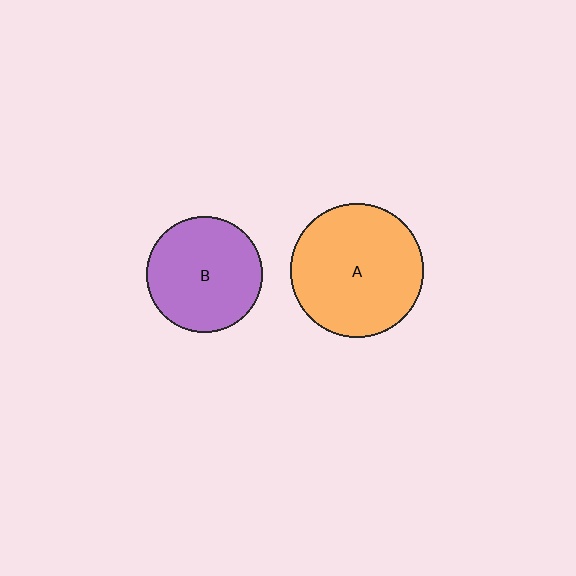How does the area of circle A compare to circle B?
Approximately 1.3 times.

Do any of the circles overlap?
No, none of the circles overlap.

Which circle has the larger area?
Circle A (orange).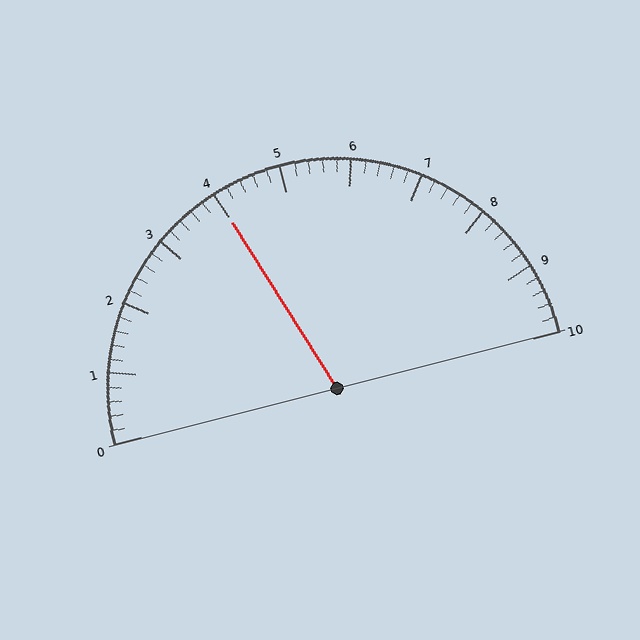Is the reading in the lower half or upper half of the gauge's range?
The reading is in the lower half of the range (0 to 10).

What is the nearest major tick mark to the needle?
The nearest major tick mark is 4.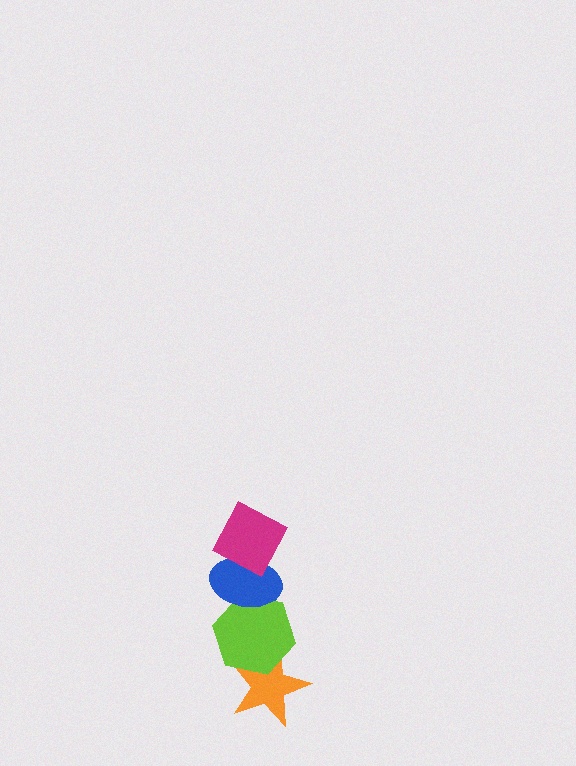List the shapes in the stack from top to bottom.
From top to bottom: the magenta diamond, the blue ellipse, the lime hexagon, the orange star.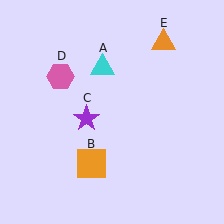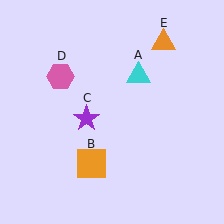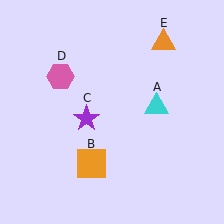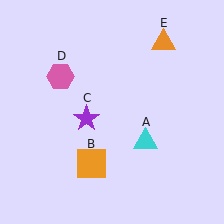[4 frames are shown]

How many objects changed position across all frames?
1 object changed position: cyan triangle (object A).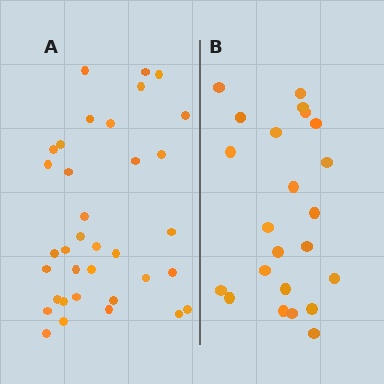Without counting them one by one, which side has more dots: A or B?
Region A (the left region) has more dots.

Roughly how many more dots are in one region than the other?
Region A has roughly 12 or so more dots than region B.